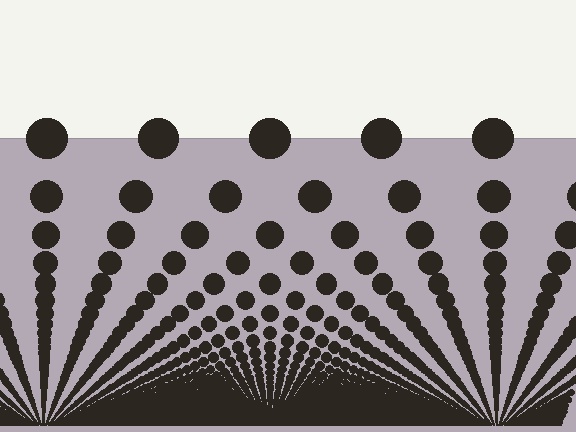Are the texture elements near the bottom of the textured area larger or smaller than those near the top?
Smaller. The gradient is inverted — elements near the bottom are smaller and denser.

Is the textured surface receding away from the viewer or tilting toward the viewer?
The surface appears to tilt toward the viewer. Texture elements get larger and sparser toward the top.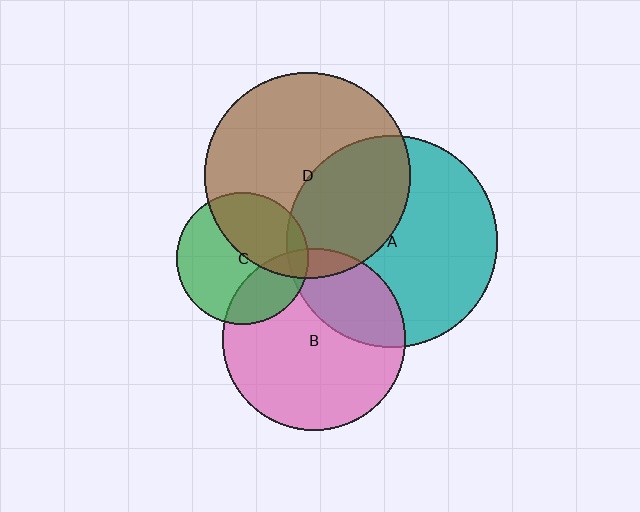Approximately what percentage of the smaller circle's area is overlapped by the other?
Approximately 10%.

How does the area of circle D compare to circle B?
Approximately 1.3 times.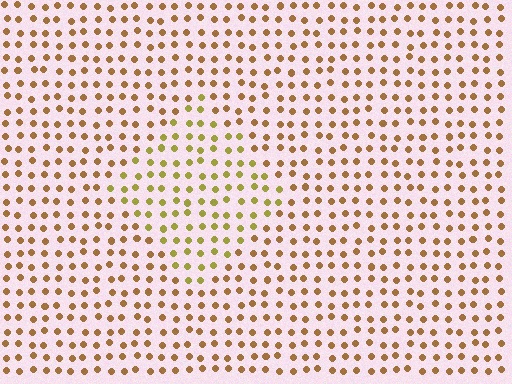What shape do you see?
I see a diamond.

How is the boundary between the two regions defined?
The boundary is defined purely by a slight shift in hue (about 31 degrees). Spacing, size, and orientation are identical on both sides.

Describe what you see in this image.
The image is filled with small brown elements in a uniform arrangement. A diamond-shaped region is visible where the elements are tinted to a slightly different hue, forming a subtle color boundary.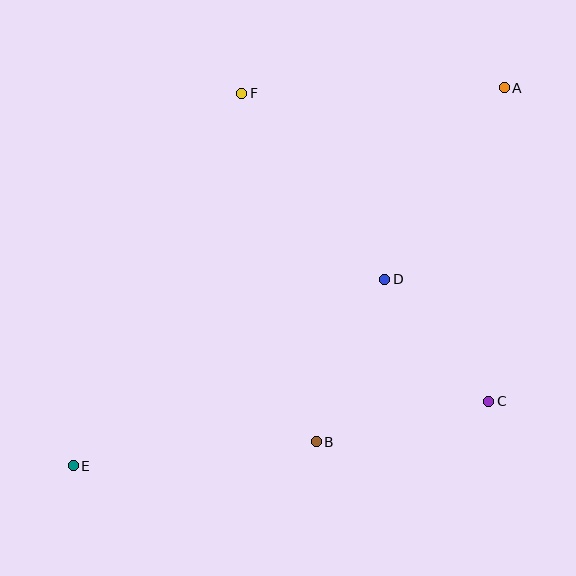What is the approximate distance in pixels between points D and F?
The distance between D and F is approximately 235 pixels.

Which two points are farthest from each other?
Points A and E are farthest from each other.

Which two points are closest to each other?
Points C and D are closest to each other.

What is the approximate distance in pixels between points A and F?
The distance between A and F is approximately 263 pixels.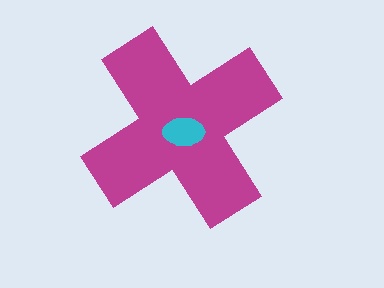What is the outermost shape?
The magenta cross.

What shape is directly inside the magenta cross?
The cyan ellipse.